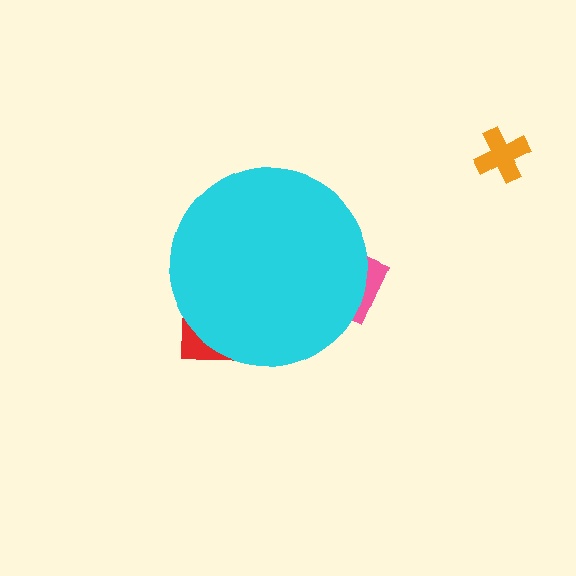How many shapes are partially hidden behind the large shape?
2 shapes are partially hidden.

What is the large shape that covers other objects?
A cyan circle.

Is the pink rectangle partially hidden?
Yes, the pink rectangle is partially hidden behind the cyan circle.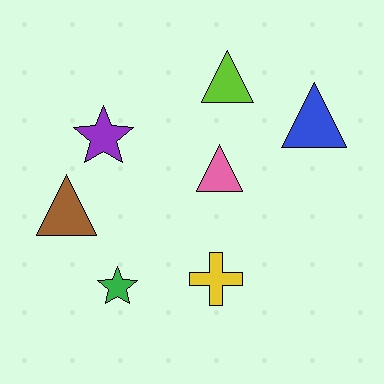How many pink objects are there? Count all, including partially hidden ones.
There is 1 pink object.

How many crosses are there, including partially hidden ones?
There is 1 cross.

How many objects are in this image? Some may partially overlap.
There are 7 objects.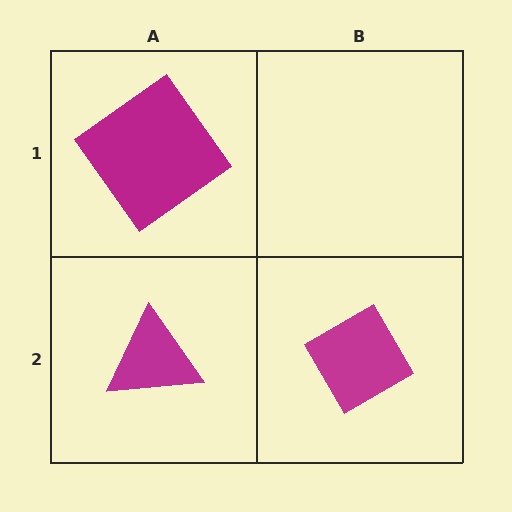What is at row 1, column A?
A magenta diamond.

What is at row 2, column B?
A magenta diamond.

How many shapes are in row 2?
2 shapes.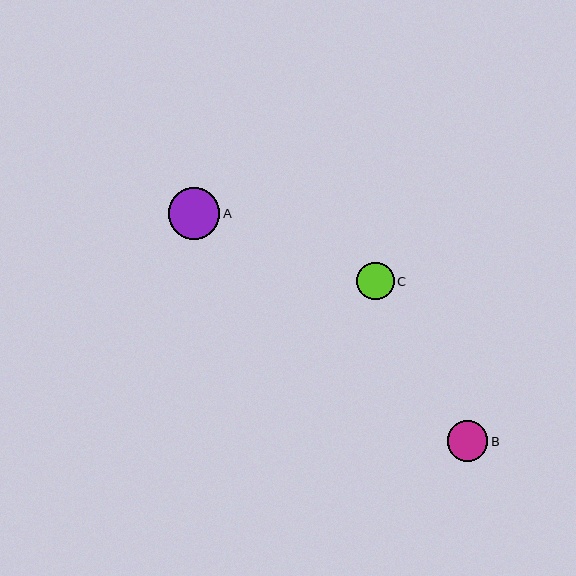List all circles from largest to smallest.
From largest to smallest: A, B, C.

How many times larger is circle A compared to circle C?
Circle A is approximately 1.4 times the size of circle C.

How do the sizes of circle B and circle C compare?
Circle B and circle C are approximately the same size.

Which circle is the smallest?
Circle C is the smallest with a size of approximately 37 pixels.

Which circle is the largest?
Circle A is the largest with a size of approximately 51 pixels.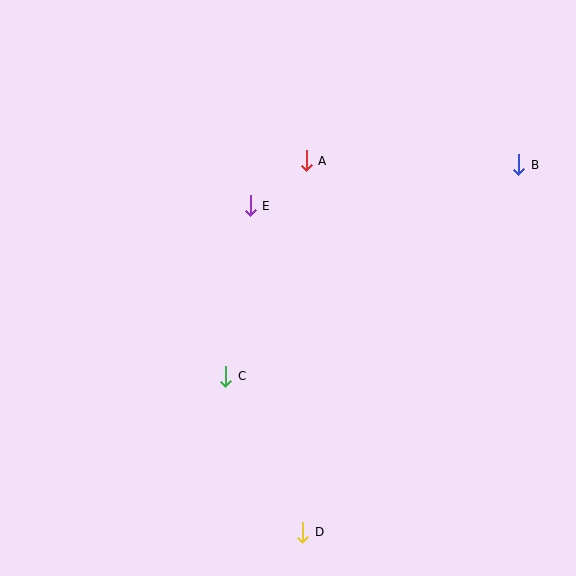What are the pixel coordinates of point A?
Point A is at (306, 161).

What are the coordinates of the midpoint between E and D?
The midpoint between E and D is at (276, 369).